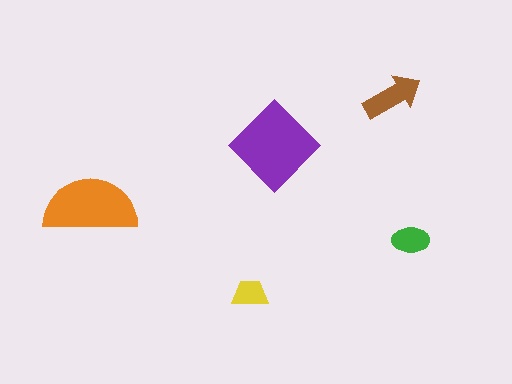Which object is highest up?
The brown arrow is topmost.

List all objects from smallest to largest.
The yellow trapezoid, the green ellipse, the brown arrow, the orange semicircle, the purple diamond.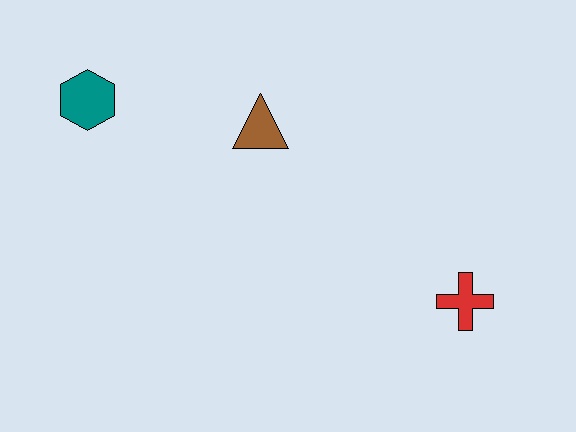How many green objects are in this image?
There are no green objects.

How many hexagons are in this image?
There is 1 hexagon.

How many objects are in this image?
There are 3 objects.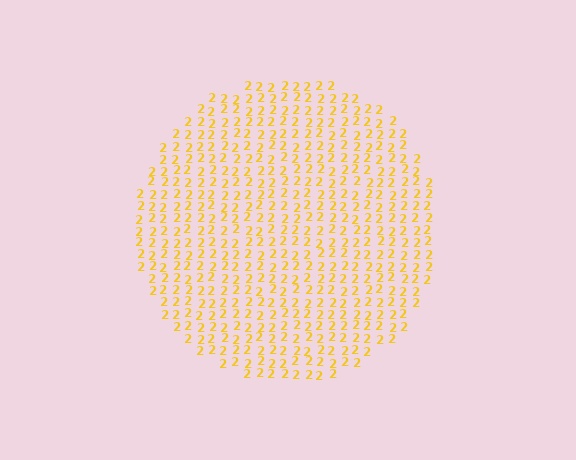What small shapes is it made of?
It is made of small digit 2's.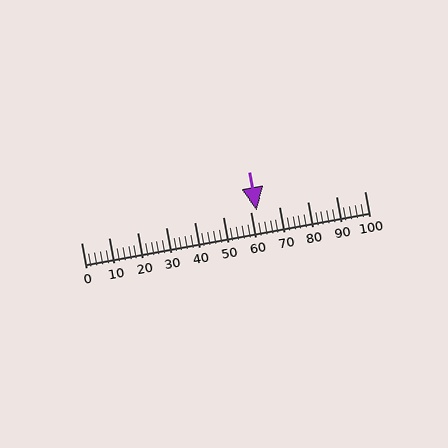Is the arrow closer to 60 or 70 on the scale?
The arrow is closer to 60.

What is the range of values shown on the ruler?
The ruler shows values from 0 to 100.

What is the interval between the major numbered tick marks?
The major tick marks are spaced 10 units apart.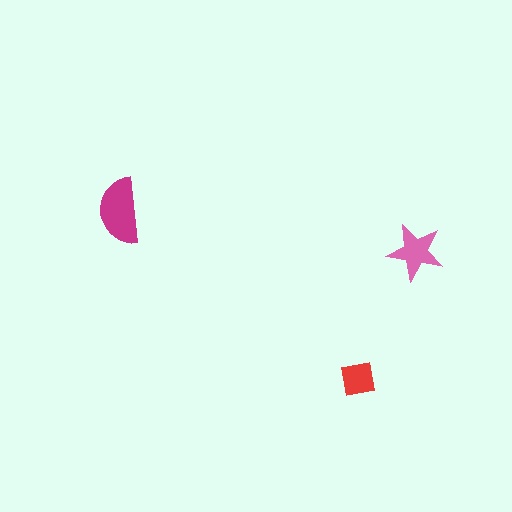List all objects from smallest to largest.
The red square, the pink star, the magenta semicircle.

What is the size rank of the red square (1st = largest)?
3rd.